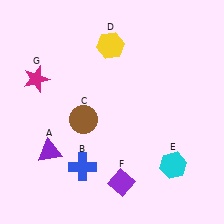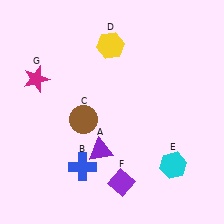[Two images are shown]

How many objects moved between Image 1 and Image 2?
1 object moved between the two images.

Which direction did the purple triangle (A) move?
The purple triangle (A) moved right.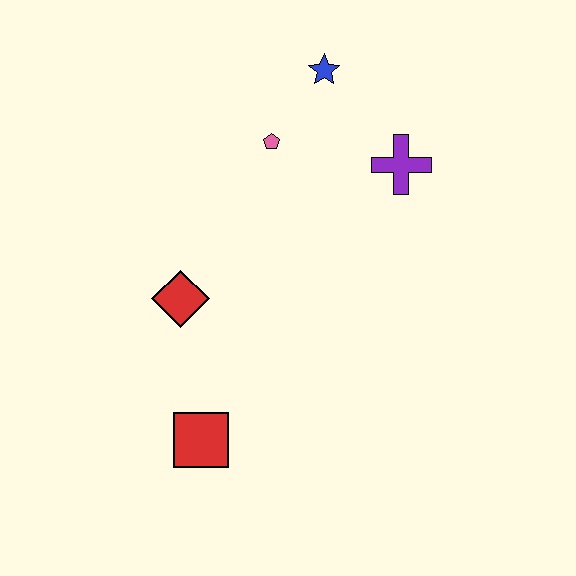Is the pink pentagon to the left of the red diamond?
No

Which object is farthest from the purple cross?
The red square is farthest from the purple cross.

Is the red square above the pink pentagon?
No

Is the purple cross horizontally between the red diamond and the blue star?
No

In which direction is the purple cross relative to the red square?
The purple cross is above the red square.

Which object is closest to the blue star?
The pink pentagon is closest to the blue star.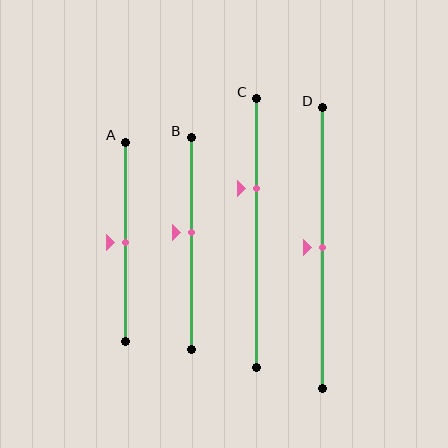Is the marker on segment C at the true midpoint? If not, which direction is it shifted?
No, the marker on segment C is shifted upward by about 17% of the segment length.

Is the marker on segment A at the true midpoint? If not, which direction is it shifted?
Yes, the marker on segment A is at the true midpoint.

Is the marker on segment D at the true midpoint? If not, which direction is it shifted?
Yes, the marker on segment D is at the true midpoint.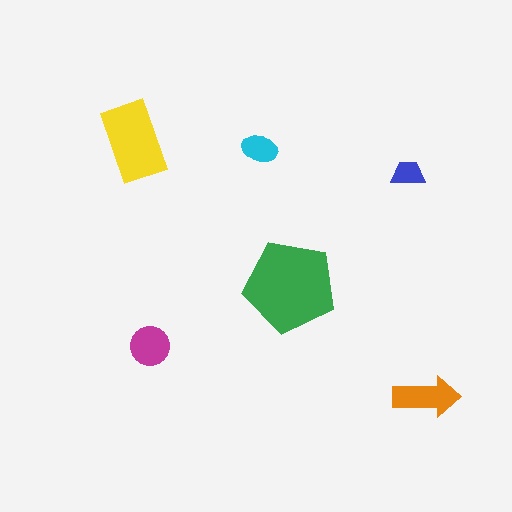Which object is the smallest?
The blue trapezoid.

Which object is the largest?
The green pentagon.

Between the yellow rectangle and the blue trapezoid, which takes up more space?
The yellow rectangle.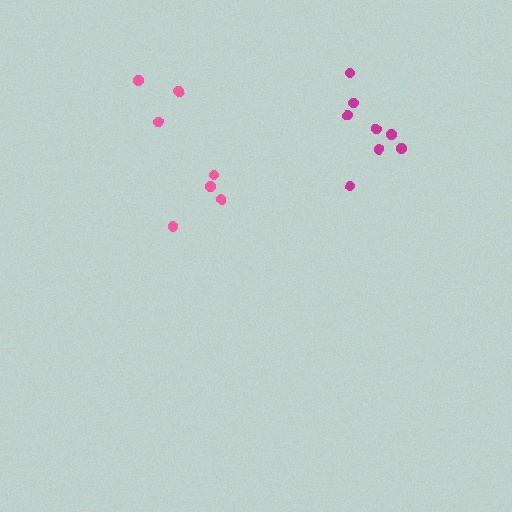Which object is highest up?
The magenta cluster is topmost.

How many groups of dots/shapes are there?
There are 2 groups.